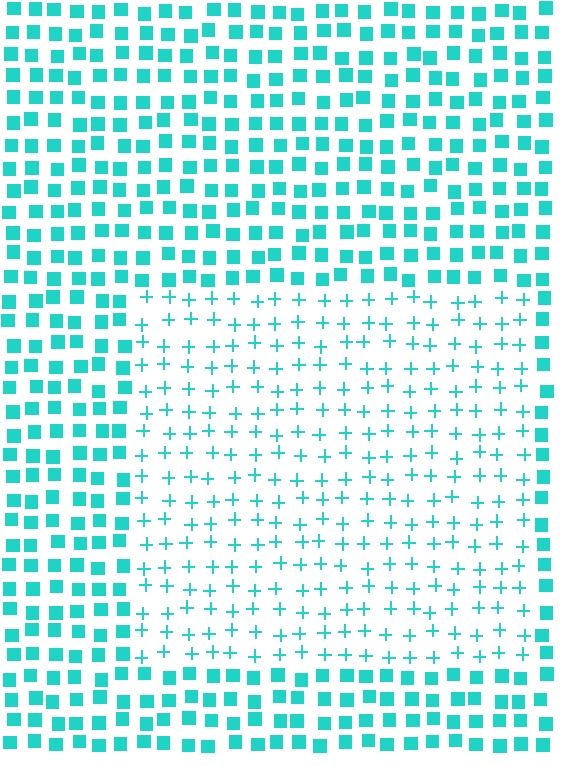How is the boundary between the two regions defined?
The boundary is defined by a change in element shape: plus signs inside vs. squares outside. All elements share the same color and spacing.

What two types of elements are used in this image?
The image uses plus signs inside the rectangle region and squares outside it.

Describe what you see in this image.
The image is filled with small cyan elements arranged in a uniform grid. A rectangle-shaped region contains plus signs, while the surrounding area contains squares. The boundary is defined purely by the change in element shape.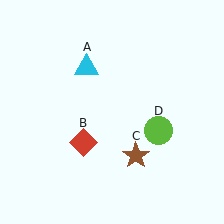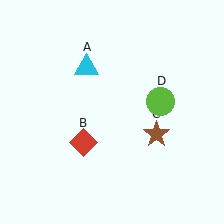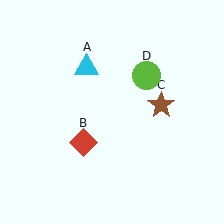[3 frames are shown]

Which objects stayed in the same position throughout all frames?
Cyan triangle (object A) and red diamond (object B) remained stationary.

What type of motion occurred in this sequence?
The brown star (object C), lime circle (object D) rotated counterclockwise around the center of the scene.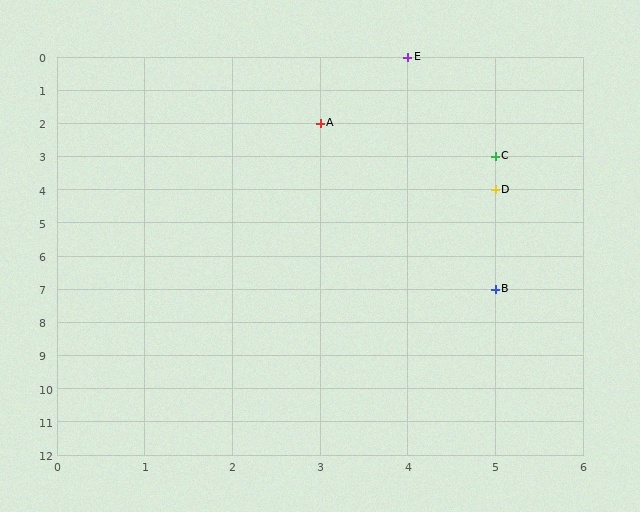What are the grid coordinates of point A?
Point A is at grid coordinates (3, 2).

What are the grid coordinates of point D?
Point D is at grid coordinates (5, 4).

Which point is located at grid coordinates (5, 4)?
Point D is at (5, 4).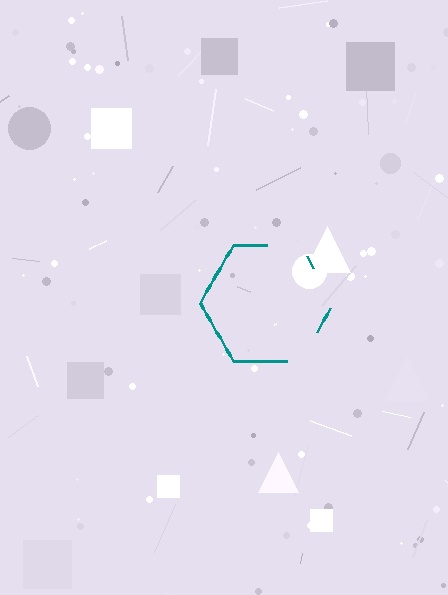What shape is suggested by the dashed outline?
The dashed outline suggests a hexagon.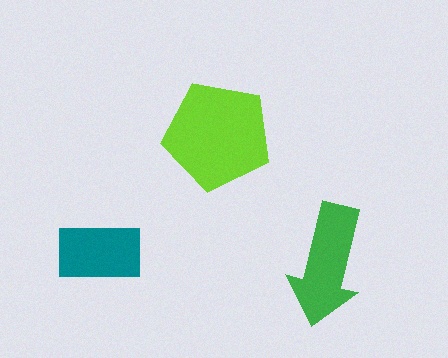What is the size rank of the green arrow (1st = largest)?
2nd.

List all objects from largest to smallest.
The lime pentagon, the green arrow, the teal rectangle.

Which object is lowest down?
The green arrow is bottommost.